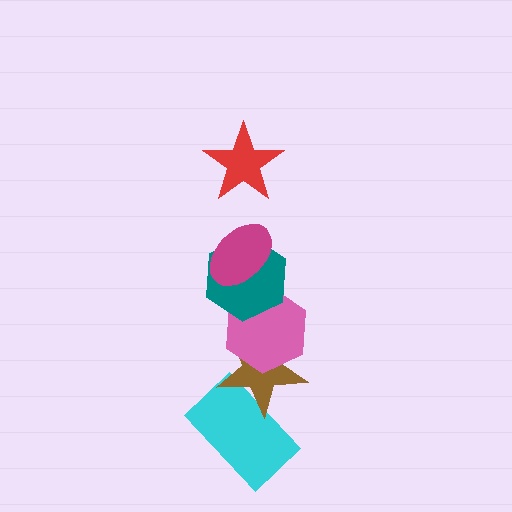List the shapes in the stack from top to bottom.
From top to bottom: the red star, the magenta ellipse, the teal hexagon, the pink hexagon, the brown star, the cyan rectangle.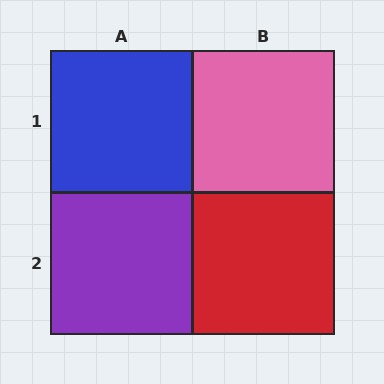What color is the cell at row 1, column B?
Pink.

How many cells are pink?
1 cell is pink.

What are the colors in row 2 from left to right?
Purple, red.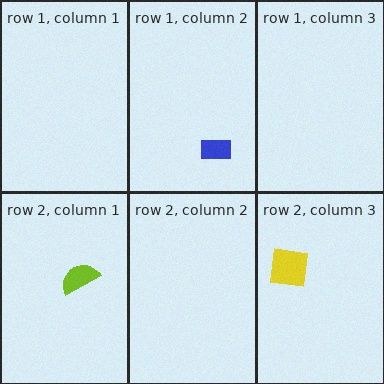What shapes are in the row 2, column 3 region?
The yellow square.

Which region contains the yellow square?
The row 2, column 3 region.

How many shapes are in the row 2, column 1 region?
1.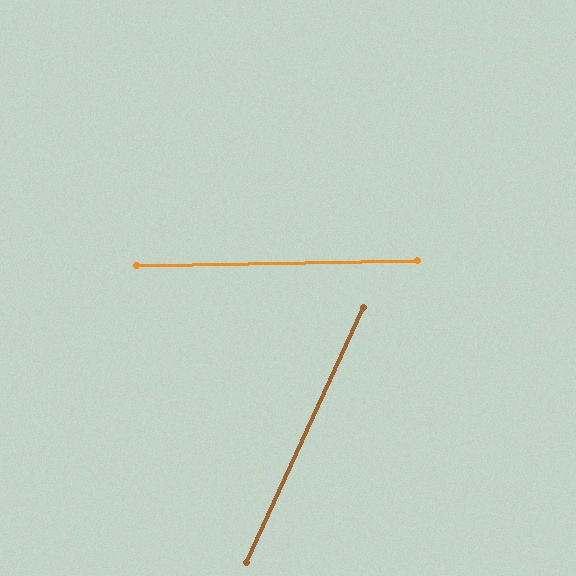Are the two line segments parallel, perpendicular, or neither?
Neither parallel nor perpendicular — they differ by about 64°.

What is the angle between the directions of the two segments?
Approximately 64 degrees.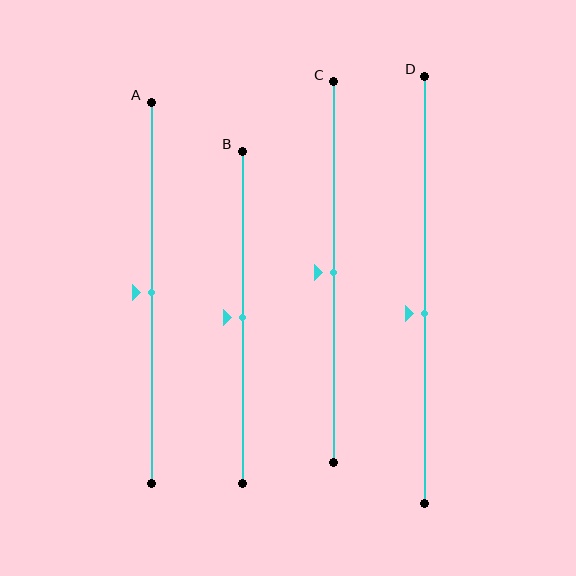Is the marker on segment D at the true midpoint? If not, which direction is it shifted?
No, the marker on segment D is shifted downward by about 5% of the segment length.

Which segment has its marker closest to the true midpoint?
Segment A has its marker closest to the true midpoint.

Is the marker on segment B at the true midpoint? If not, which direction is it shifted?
Yes, the marker on segment B is at the true midpoint.